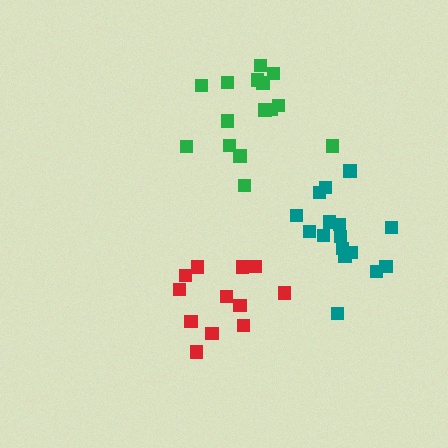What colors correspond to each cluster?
The clusters are colored: red, green, teal.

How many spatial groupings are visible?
There are 3 spatial groupings.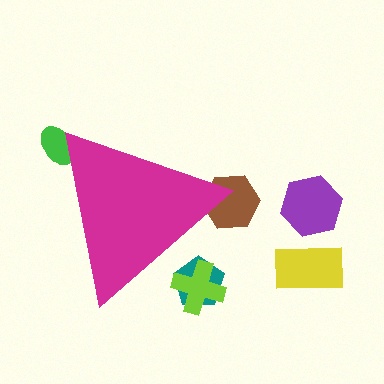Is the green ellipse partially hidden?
Yes, the green ellipse is partially hidden behind the magenta triangle.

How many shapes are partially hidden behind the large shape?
4 shapes are partially hidden.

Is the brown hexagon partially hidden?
Yes, the brown hexagon is partially hidden behind the magenta triangle.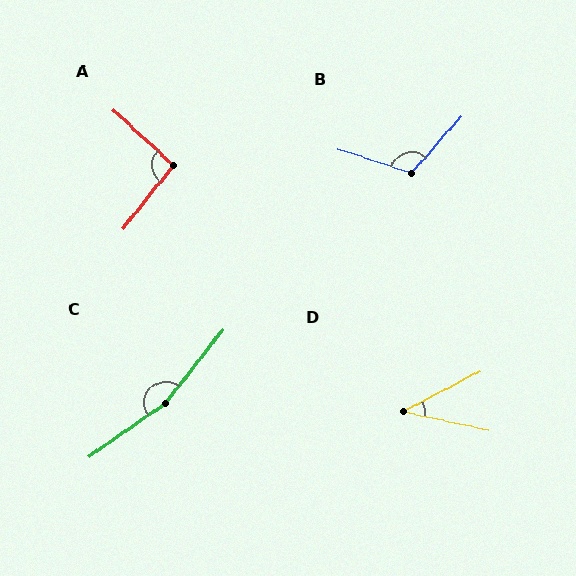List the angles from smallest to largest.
D (40°), A (94°), B (113°), C (163°).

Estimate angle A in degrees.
Approximately 94 degrees.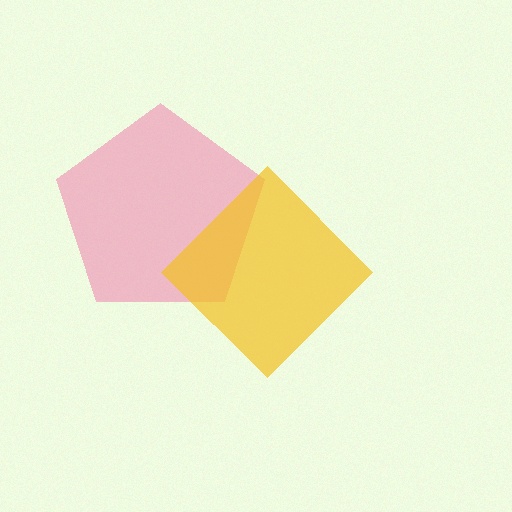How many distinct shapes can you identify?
There are 2 distinct shapes: a pink pentagon, a yellow diamond.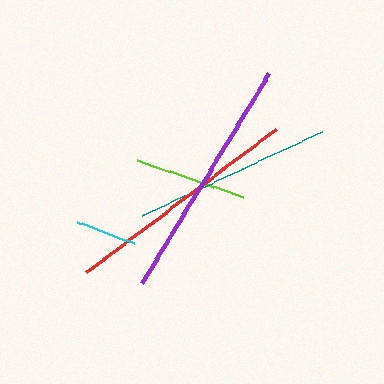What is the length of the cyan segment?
The cyan segment is approximately 61 pixels long.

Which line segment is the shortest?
The cyan line is the shortest at approximately 61 pixels.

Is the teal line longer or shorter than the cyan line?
The teal line is longer than the cyan line.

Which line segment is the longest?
The purple line is the longest at approximately 245 pixels.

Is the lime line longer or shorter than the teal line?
The teal line is longer than the lime line.